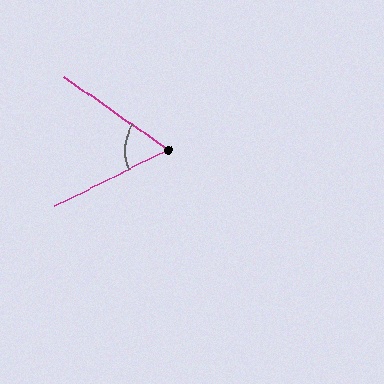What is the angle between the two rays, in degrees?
Approximately 62 degrees.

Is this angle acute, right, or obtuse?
It is acute.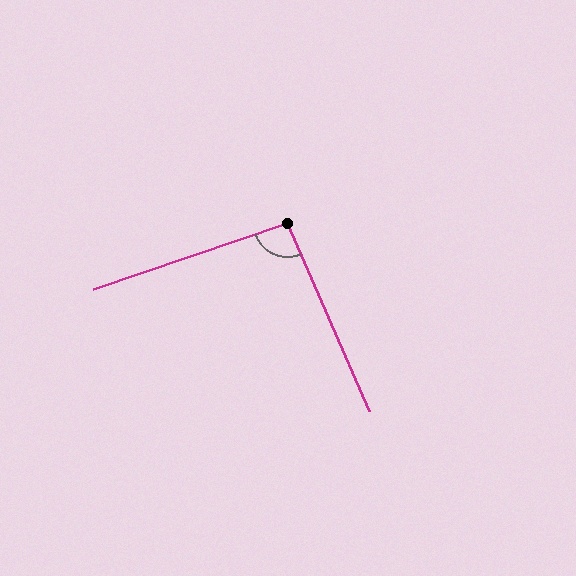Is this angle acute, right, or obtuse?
It is obtuse.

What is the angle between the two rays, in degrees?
Approximately 95 degrees.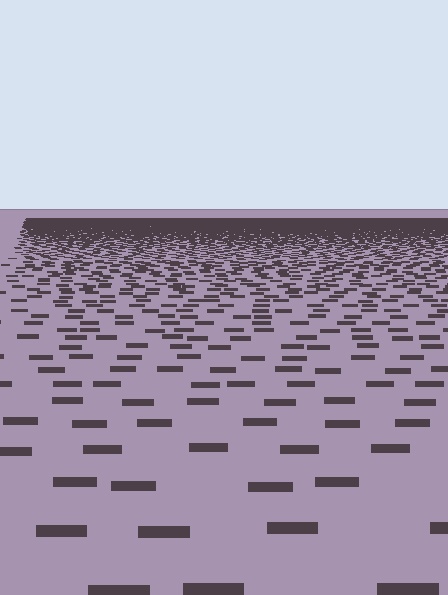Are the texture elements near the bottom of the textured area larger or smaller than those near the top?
Larger. Near the bottom, elements are closer to the viewer and appear at a bigger on-screen size.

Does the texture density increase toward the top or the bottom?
Density increases toward the top.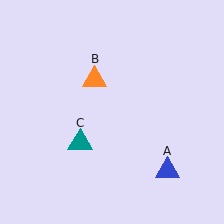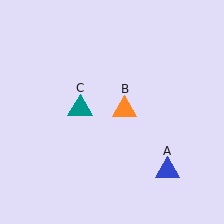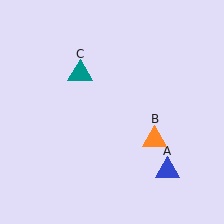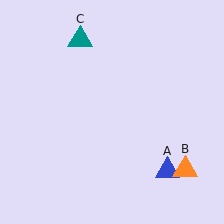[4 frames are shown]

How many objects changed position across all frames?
2 objects changed position: orange triangle (object B), teal triangle (object C).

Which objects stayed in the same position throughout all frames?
Blue triangle (object A) remained stationary.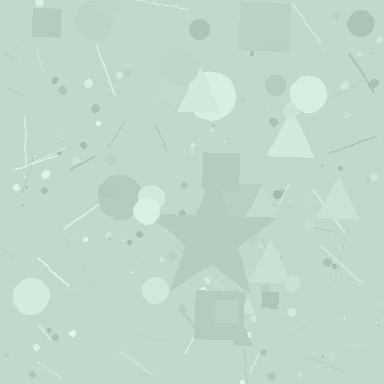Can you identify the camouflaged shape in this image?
The camouflaged shape is a star.